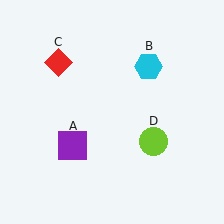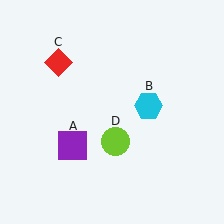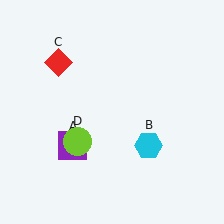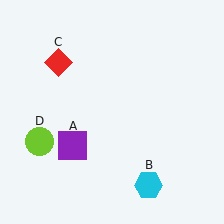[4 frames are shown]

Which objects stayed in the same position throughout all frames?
Purple square (object A) and red diamond (object C) remained stationary.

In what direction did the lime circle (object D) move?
The lime circle (object D) moved left.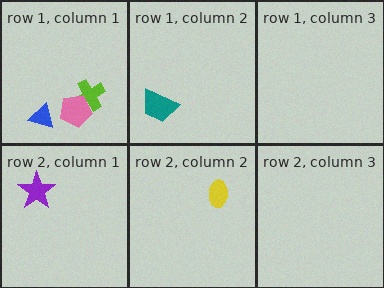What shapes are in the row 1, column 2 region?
The teal trapezoid.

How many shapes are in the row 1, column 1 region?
3.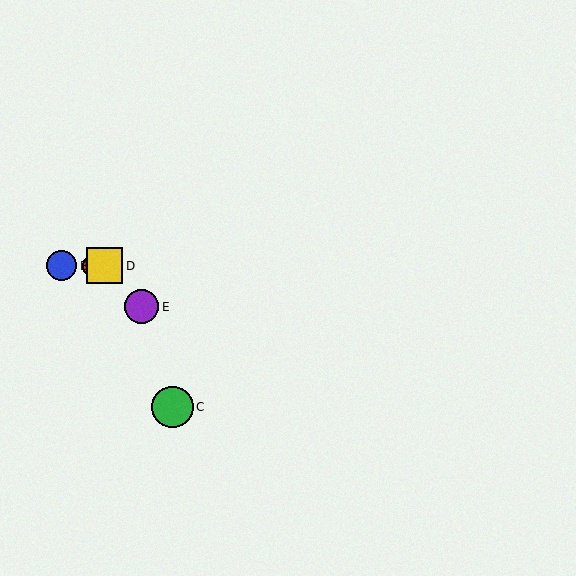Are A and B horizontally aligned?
Yes, both are at y≈266.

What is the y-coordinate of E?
Object E is at y≈307.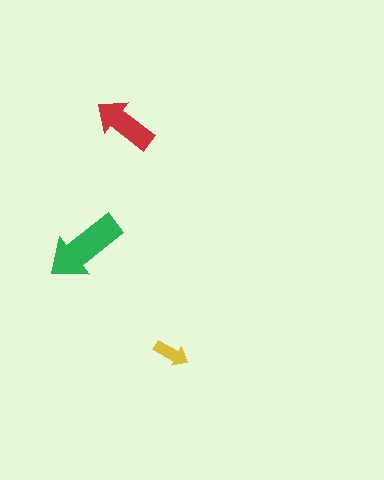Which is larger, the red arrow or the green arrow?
The green one.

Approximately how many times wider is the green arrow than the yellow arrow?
About 2 times wider.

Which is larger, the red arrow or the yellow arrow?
The red one.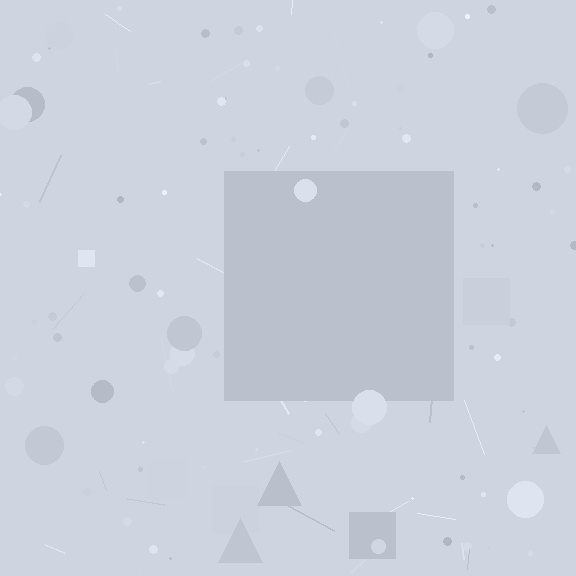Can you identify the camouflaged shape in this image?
The camouflaged shape is a square.